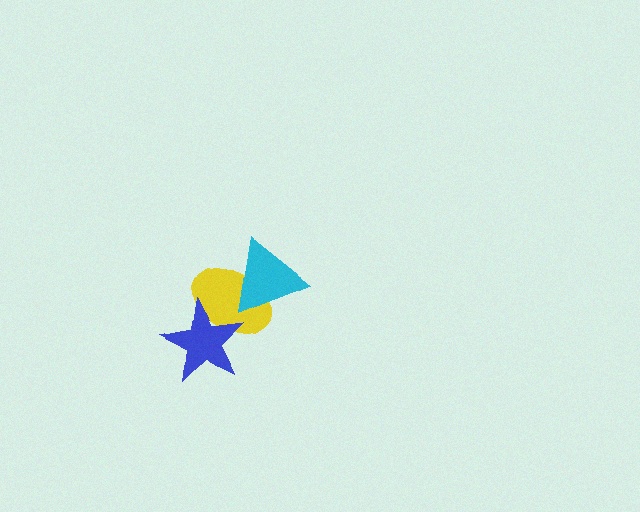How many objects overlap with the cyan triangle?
1 object overlaps with the cyan triangle.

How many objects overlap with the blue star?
1 object overlaps with the blue star.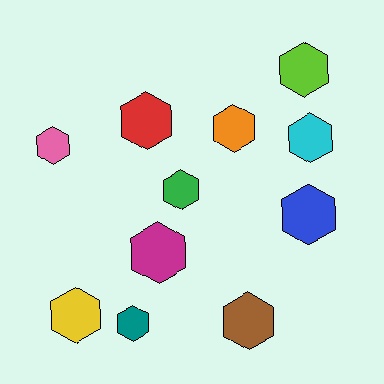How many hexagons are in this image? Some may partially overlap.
There are 11 hexagons.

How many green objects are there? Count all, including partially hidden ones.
There is 1 green object.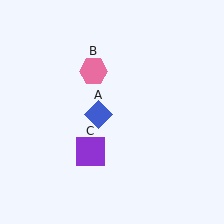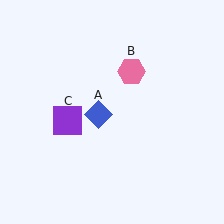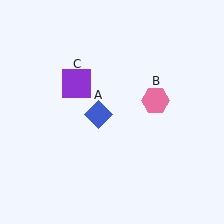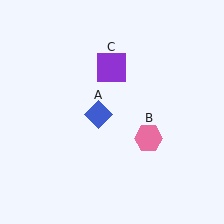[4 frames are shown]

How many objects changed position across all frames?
2 objects changed position: pink hexagon (object B), purple square (object C).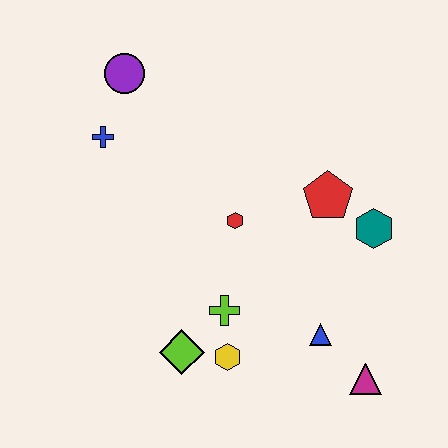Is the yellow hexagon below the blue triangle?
Yes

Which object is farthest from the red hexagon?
The magenta triangle is farthest from the red hexagon.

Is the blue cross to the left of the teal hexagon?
Yes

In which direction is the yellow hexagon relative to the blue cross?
The yellow hexagon is below the blue cross.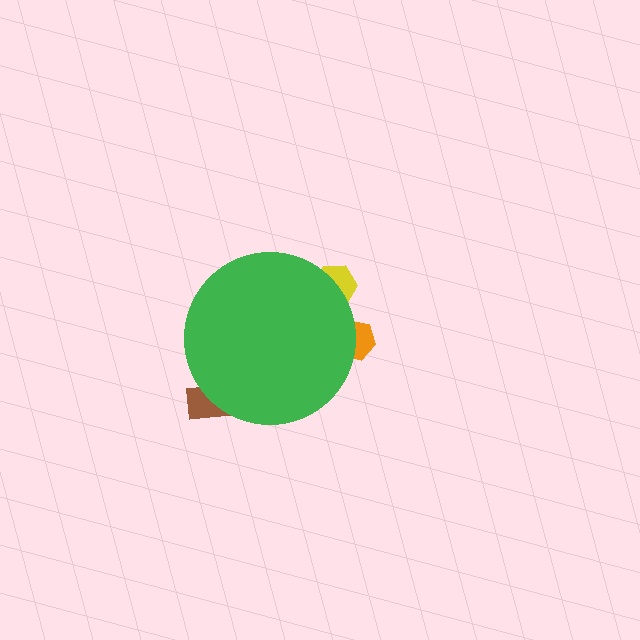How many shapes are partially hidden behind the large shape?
3 shapes are partially hidden.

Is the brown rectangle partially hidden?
Yes, the brown rectangle is partially hidden behind the green circle.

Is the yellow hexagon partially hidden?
Yes, the yellow hexagon is partially hidden behind the green circle.